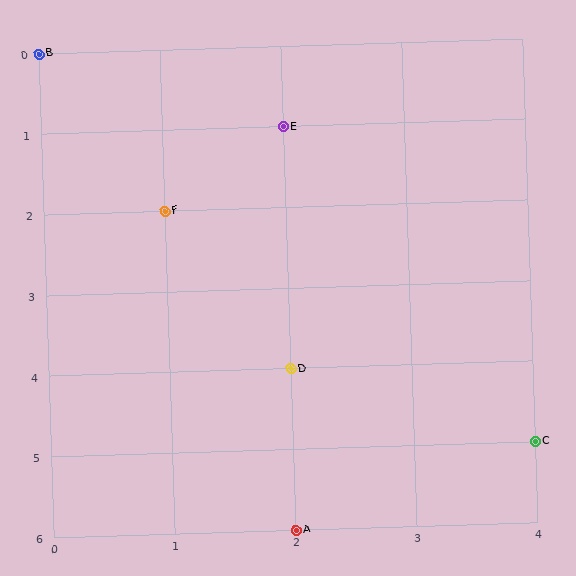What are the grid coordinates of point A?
Point A is at grid coordinates (2, 6).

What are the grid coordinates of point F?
Point F is at grid coordinates (1, 2).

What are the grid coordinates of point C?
Point C is at grid coordinates (4, 5).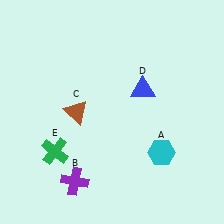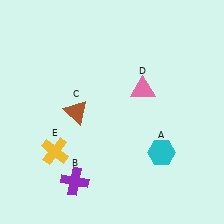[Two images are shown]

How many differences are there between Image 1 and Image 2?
There are 2 differences between the two images.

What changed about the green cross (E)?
In Image 1, E is green. In Image 2, it changed to yellow.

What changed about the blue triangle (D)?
In Image 1, D is blue. In Image 2, it changed to pink.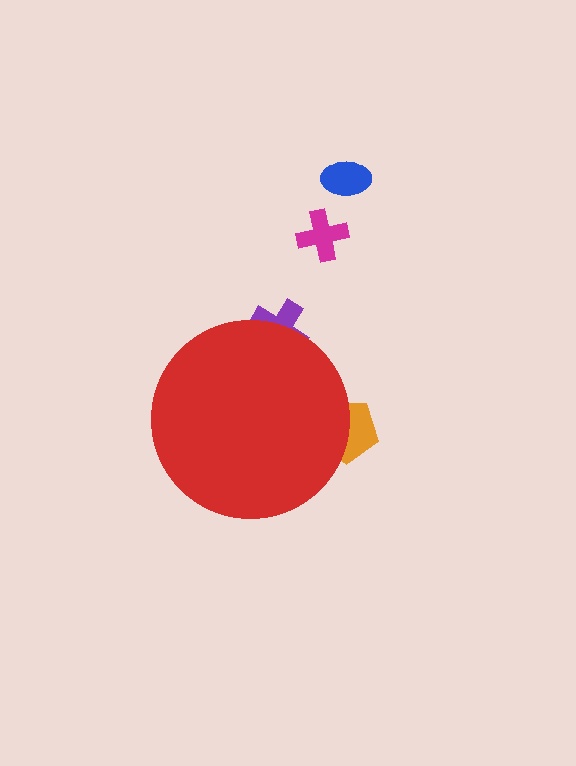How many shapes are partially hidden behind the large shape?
2 shapes are partially hidden.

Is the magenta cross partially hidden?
No, the magenta cross is fully visible.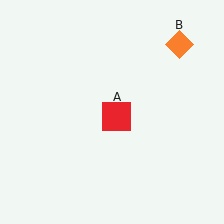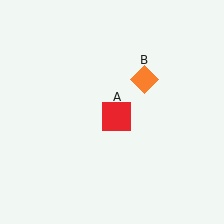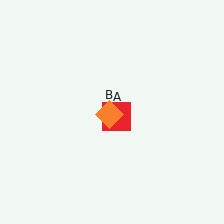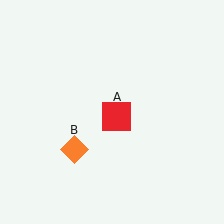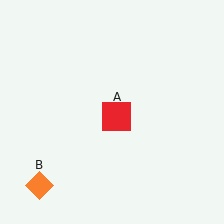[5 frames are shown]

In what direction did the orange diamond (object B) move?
The orange diamond (object B) moved down and to the left.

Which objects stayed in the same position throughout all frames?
Red square (object A) remained stationary.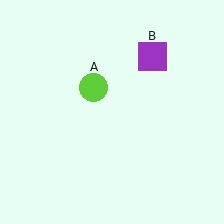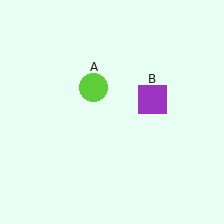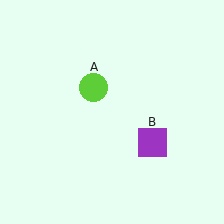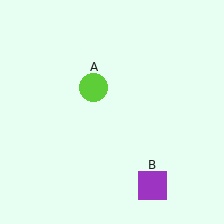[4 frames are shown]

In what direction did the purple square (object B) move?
The purple square (object B) moved down.